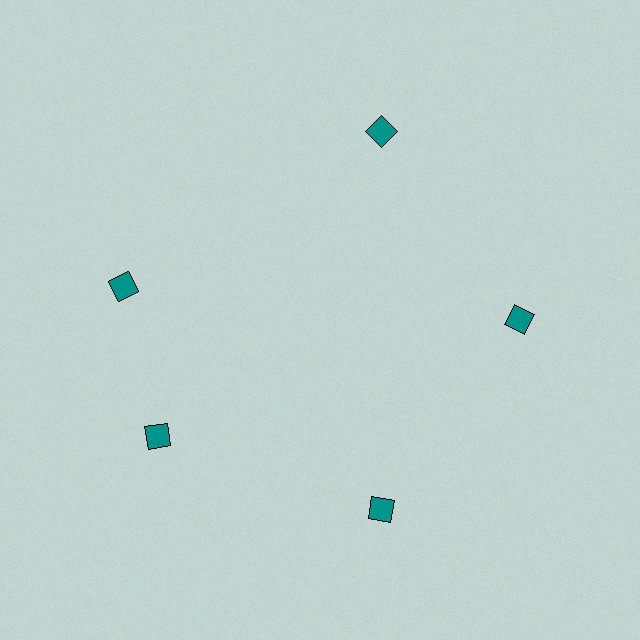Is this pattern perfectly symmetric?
No. The 5 teal diamonds are arranged in a ring, but one element near the 10 o'clock position is rotated out of alignment along the ring, breaking the 5-fold rotational symmetry.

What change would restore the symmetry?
The symmetry would be restored by rotating it back into even spacing with its neighbors so that all 5 diamonds sit at equal angles and equal distance from the center.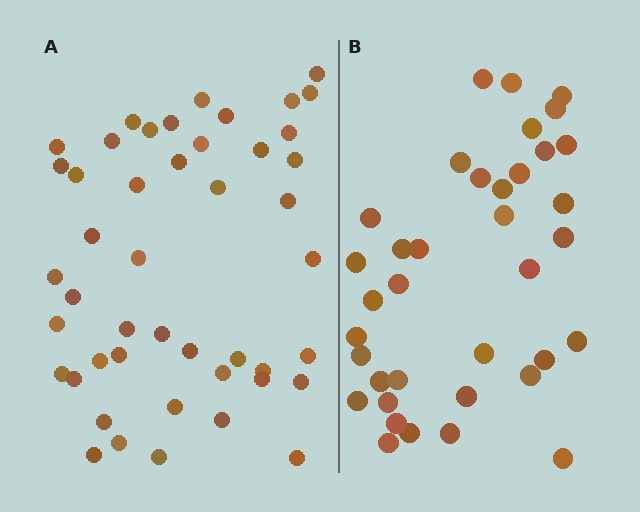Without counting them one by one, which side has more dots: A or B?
Region A (the left region) has more dots.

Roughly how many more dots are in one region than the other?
Region A has roughly 8 or so more dots than region B.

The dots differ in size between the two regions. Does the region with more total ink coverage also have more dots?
No. Region B has more total ink coverage because its dots are larger, but region A actually contains more individual dots. Total area can be misleading — the number of items is what matters here.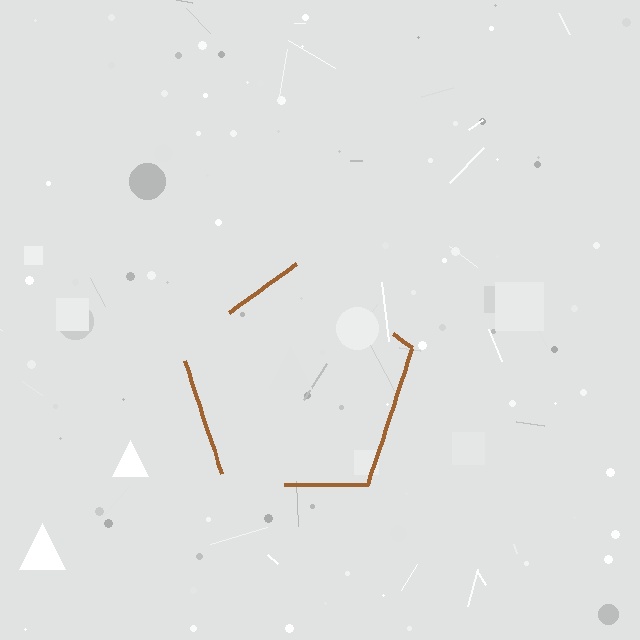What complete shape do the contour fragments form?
The contour fragments form a pentagon.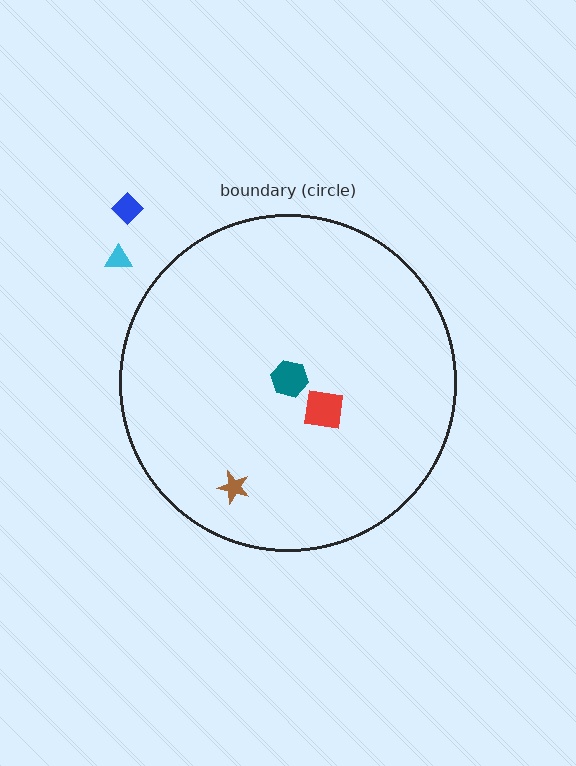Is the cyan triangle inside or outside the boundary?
Outside.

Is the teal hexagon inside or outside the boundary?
Inside.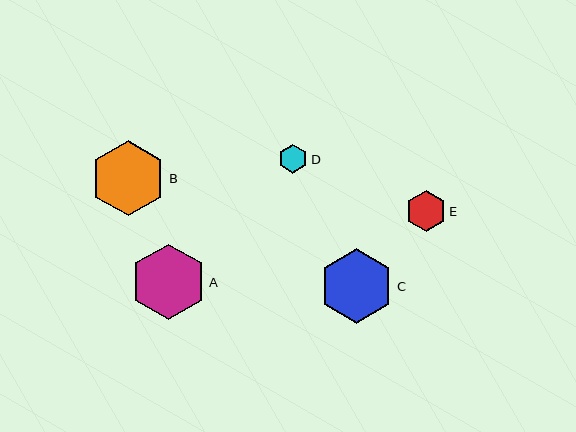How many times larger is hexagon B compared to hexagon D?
Hexagon B is approximately 2.6 times the size of hexagon D.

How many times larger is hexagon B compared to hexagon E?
Hexagon B is approximately 1.9 times the size of hexagon E.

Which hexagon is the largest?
Hexagon A is the largest with a size of approximately 75 pixels.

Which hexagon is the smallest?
Hexagon D is the smallest with a size of approximately 29 pixels.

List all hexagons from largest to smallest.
From largest to smallest: A, B, C, E, D.